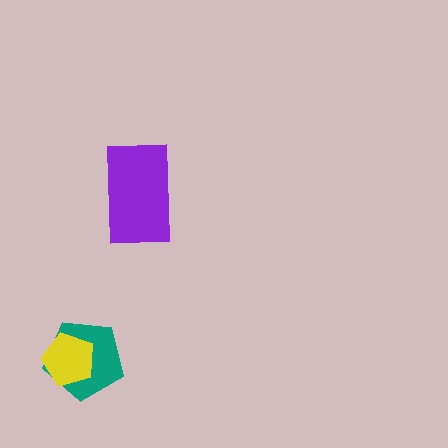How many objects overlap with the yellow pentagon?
1 object overlaps with the yellow pentagon.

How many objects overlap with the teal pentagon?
1 object overlaps with the teal pentagon.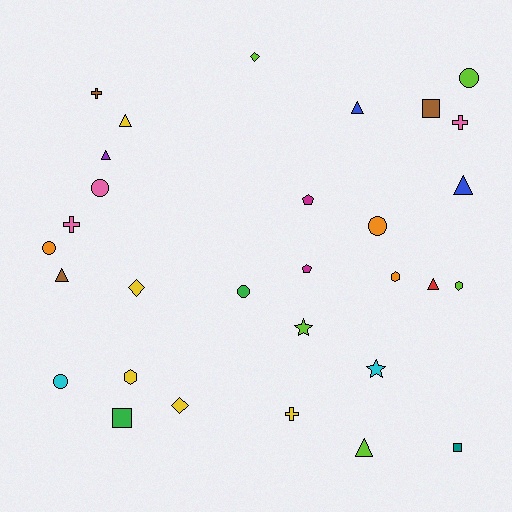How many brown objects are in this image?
There are 3 brown objects.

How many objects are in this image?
There are 30 objects.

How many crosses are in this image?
There are 4 crosses.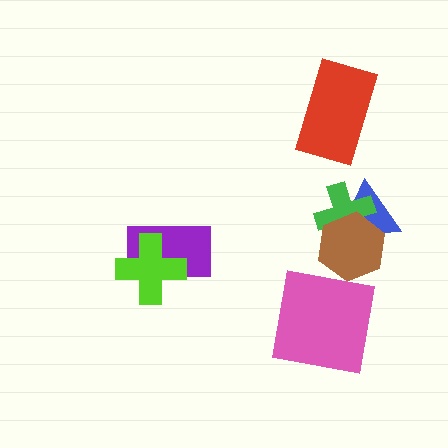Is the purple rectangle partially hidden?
Yes, it is partially covered by another shape.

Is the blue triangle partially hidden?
Yes, it is partially covered by another shape.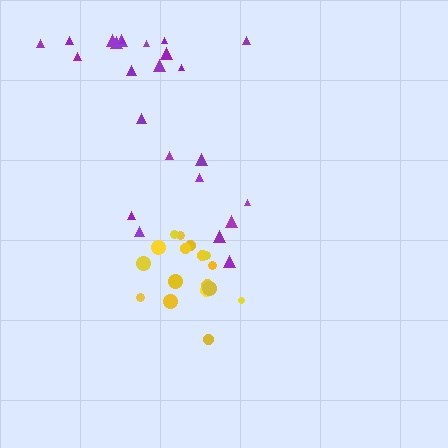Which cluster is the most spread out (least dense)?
Purple.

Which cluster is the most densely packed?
Yellow.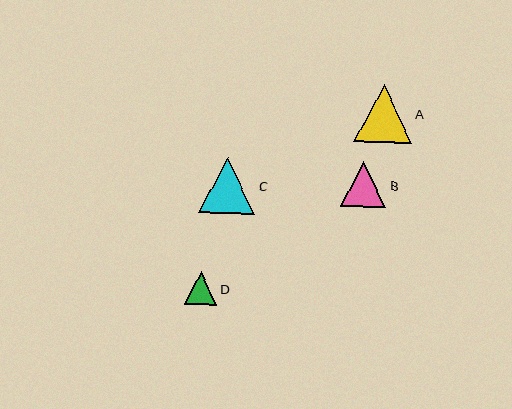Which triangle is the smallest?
Triangle D is the smallest with a size of approximately 32 pixels.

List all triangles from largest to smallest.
From largest to smallest: A, C, B, D.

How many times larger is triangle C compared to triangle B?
Triangle C is approximately 1.2 times the size of triangle B.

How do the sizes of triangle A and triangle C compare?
Triangle A and triangle C are approximately the same size.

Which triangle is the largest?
Triangle A is the largest with a size of approximately 58 pixels.